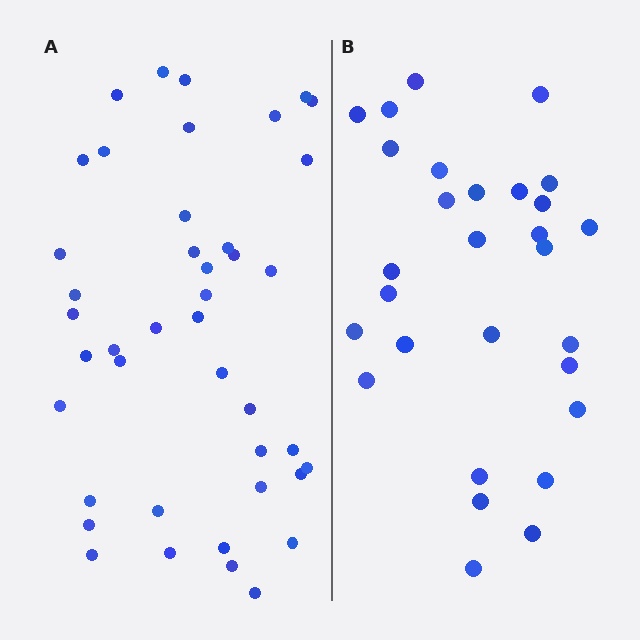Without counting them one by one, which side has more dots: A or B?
Region A (the left region) has more dots.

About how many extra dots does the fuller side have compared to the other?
Region A has approximately 15 more dots than region B.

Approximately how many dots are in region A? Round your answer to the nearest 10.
About 40 dots. (The exact count is 42, which rounds to 40.)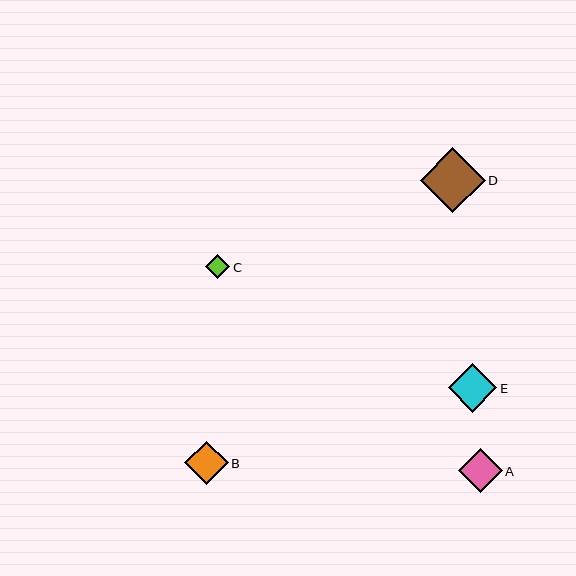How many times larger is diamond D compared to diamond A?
Diamond D is approximately 1.5 times the size of diamond A.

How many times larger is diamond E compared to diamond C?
Diamond E is approximately 2.1 times the size of diamond C.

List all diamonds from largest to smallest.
From largest to smallest: D, E, A, B, C.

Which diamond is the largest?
Diamond D is the largest with a size of approximately 65 pixels.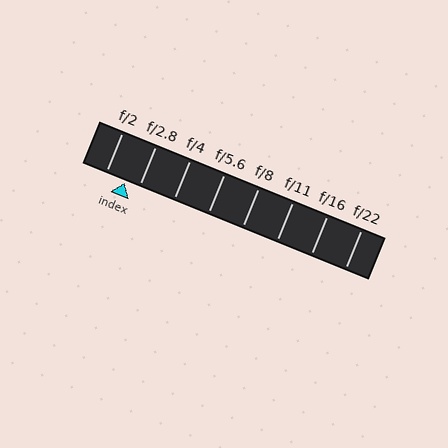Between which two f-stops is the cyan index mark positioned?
The index mark is between f/2 and f/2.8.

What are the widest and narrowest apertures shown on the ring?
The widest aperture shown is f/2 and the narrowest is f/22.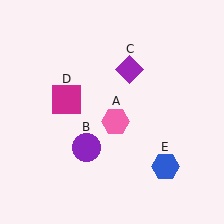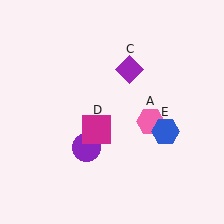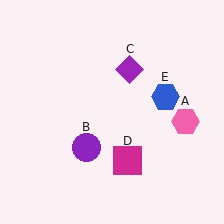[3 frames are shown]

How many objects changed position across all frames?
3 objects changed position: pink hexagon (object A), magenta square (object D), blue hexagon (object E).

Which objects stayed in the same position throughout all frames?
Purple circle (object B) and purple diamond (object C) remained stationary.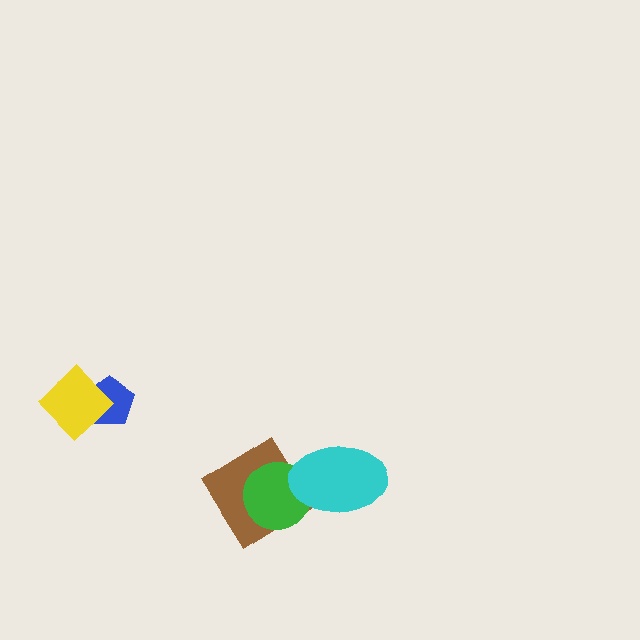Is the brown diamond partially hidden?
Yes, it is partially covered by another shape.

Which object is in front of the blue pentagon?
The yellow diamond is in front of the blue pentagon.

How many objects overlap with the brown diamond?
1 object overlaps with the brown diamond.